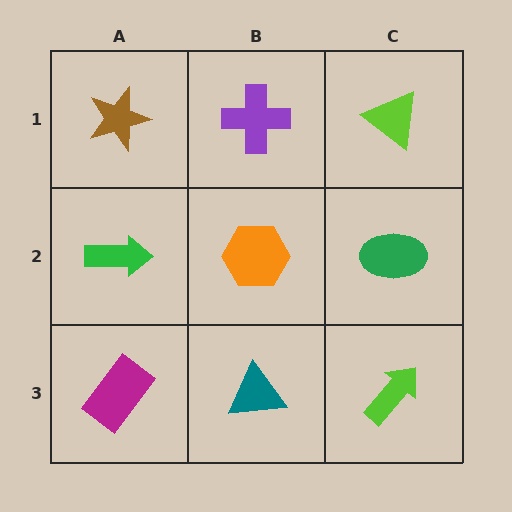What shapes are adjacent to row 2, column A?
A brown star (row 1, column A), a magenta rectangle (row 3, column A), an orange hexagon (row 2, column B).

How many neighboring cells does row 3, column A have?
2.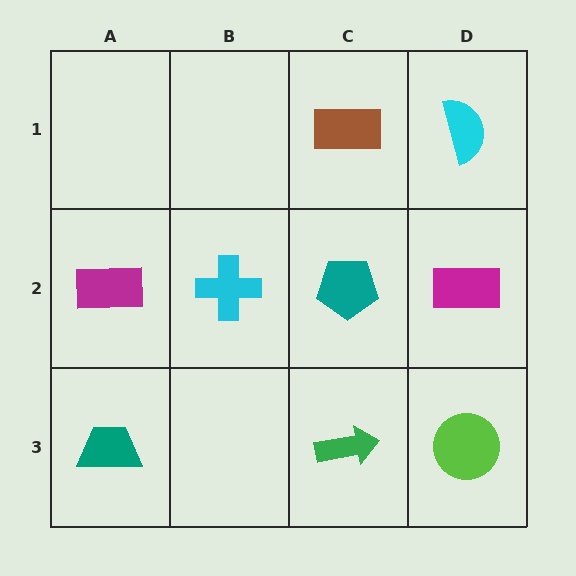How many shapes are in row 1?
2 shapes.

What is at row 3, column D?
A lime circle.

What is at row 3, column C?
A green arrow.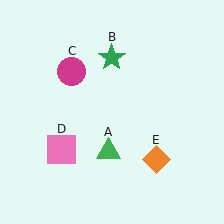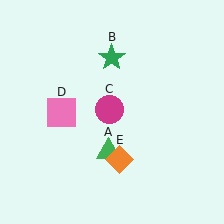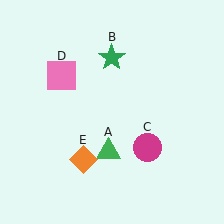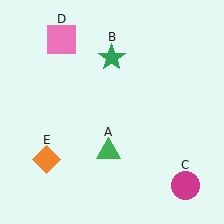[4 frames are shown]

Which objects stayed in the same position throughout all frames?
Green triangle (object A) and green star (object B) remained stationary.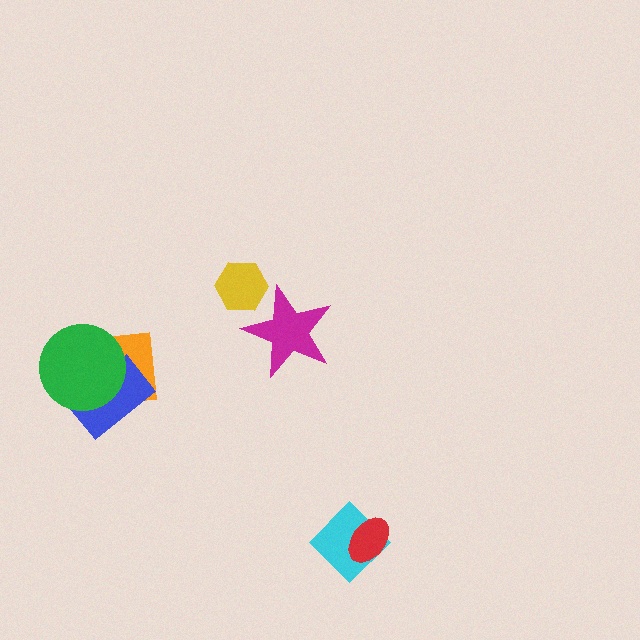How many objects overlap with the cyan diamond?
1 object overlaps with the cyan diamond.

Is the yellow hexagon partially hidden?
No, no other shape covers it.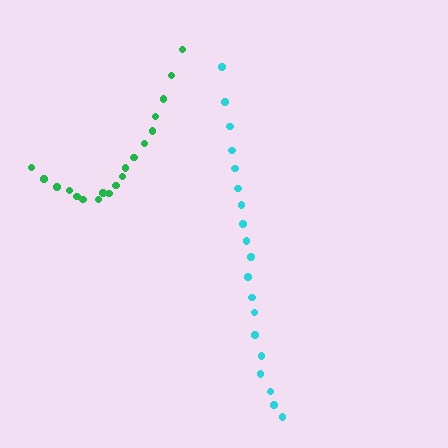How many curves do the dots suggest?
There are 2 distinct paths.